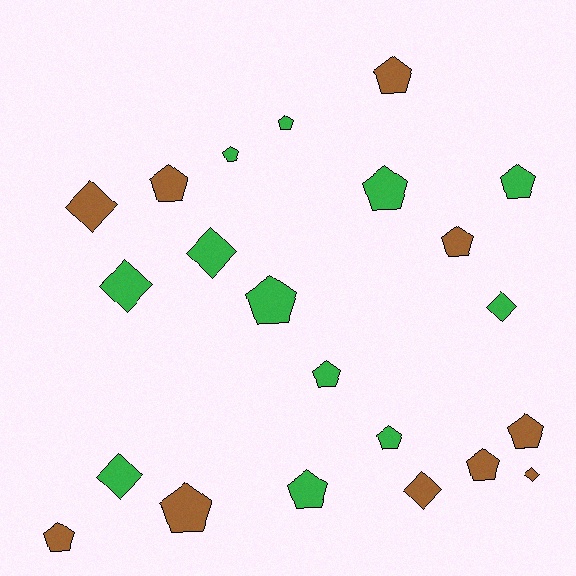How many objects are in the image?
There are 22 objects.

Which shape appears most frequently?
Pentagon, with 15 objects.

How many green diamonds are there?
There are 4 green diamonds.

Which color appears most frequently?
Green, with 12 objects.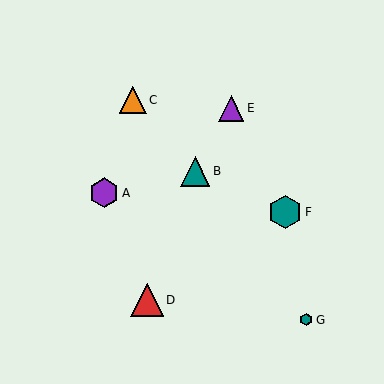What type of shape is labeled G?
Shape G is a teal hexagon.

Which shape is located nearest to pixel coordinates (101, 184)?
The purple hexagon (labeled A) at (104, 193) is nearest to that location.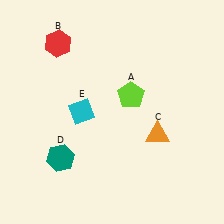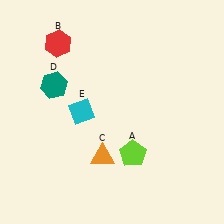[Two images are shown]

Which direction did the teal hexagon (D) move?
The teal hexagon (D) moved up.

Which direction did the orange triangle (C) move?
The orange triangle (C) moved left.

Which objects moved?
The objects that moved are: the lime pentagon (A), the orange triangle (C), the teal hexagon (D).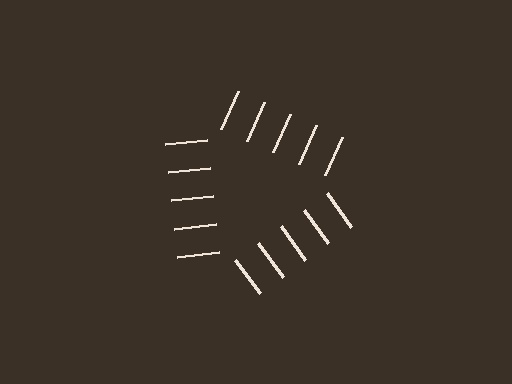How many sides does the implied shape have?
3 sides — the line-ends trace a triangle.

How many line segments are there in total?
15 — 5 along each of the 3 edges.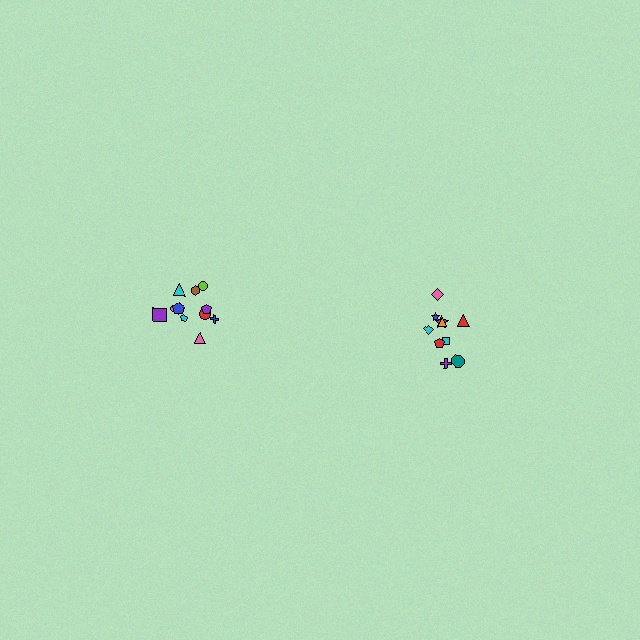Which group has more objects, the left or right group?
The left group.